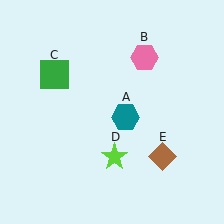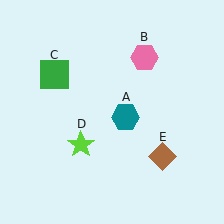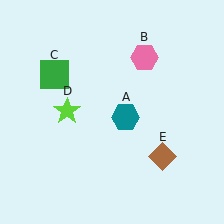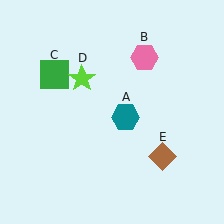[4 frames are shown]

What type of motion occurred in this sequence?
The lime star (object D) rotated clockwise around the center of the scene.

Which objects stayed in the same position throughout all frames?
Teal hexagon (object A) and pink hexagon (object B) and green square (object C) and brown diamond (object E) remained stationary.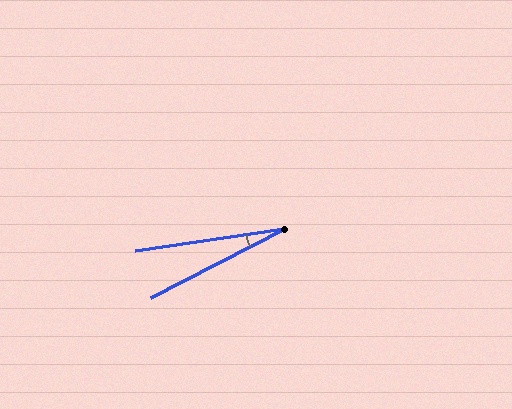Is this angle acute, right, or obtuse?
It is acute.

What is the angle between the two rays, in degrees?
Approximately 19 degrees.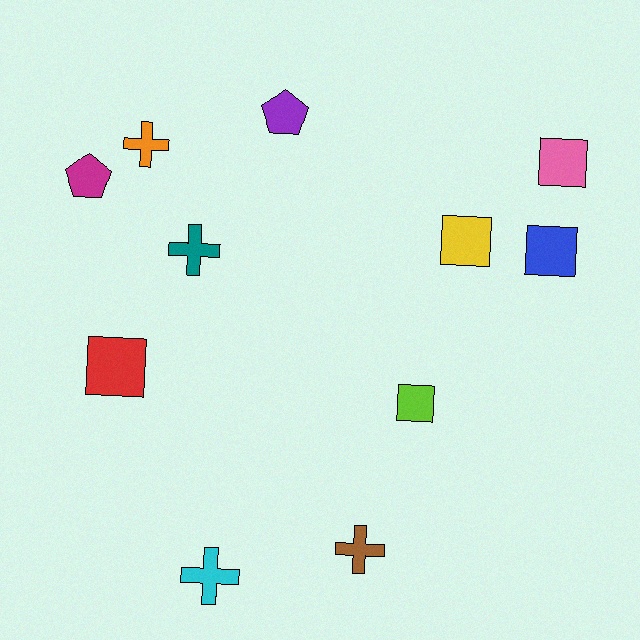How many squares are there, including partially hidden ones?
There are 5 squares.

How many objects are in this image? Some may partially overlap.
There are 11 objects.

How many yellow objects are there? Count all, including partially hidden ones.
There is 1 yellow object.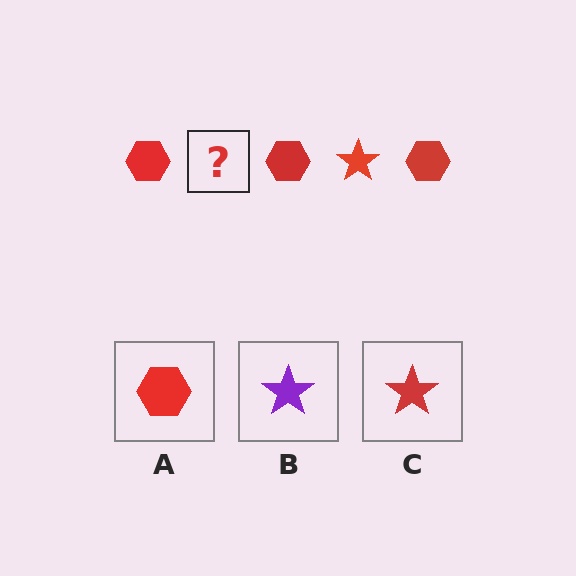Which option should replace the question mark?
Option C.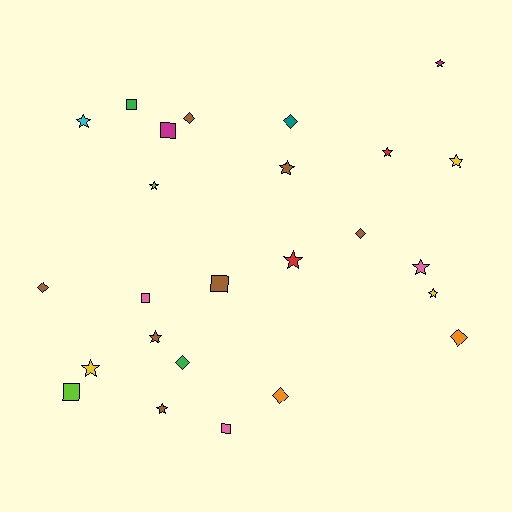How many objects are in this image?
There are 25 objects.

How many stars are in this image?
There are 12 stars.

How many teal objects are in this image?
There is 1 teal object.